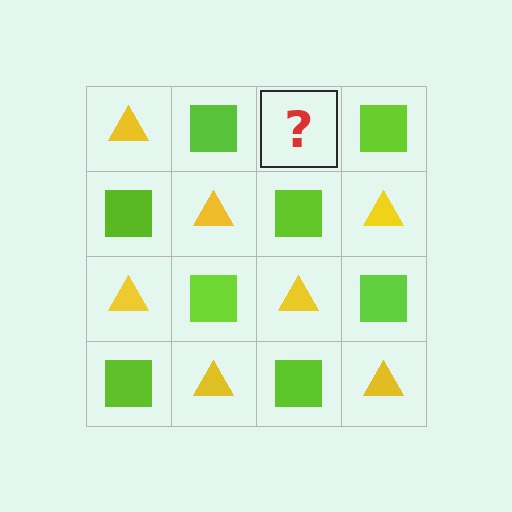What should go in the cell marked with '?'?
The missing cell should contain a yellow triangle.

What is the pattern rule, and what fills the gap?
The rule is that it alternates yellow triangle and lime square in a checkerboard pattern. The gap should be filled with a yellow triangle.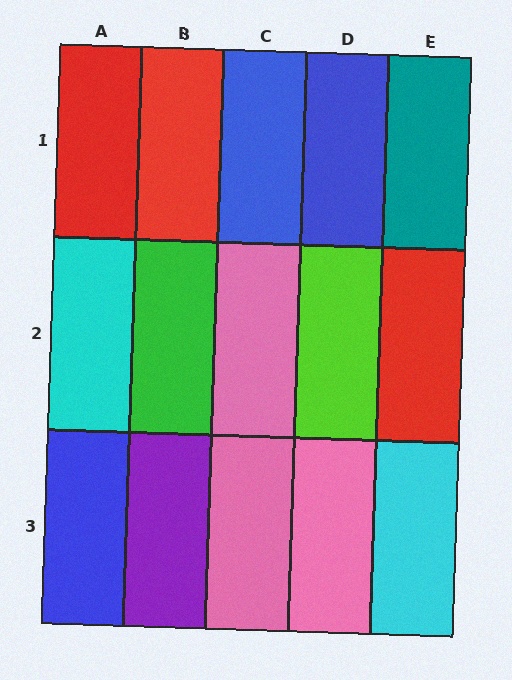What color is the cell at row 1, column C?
Blue.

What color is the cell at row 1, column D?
Blue.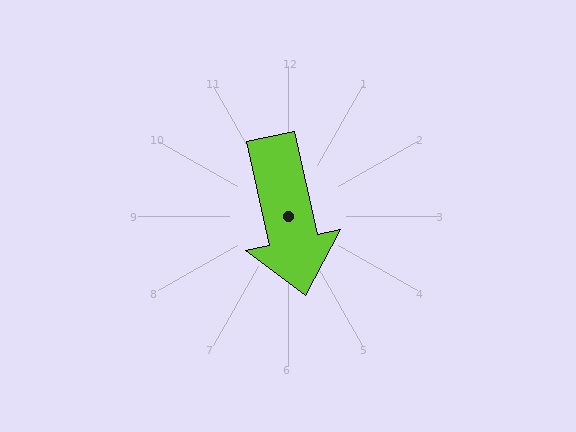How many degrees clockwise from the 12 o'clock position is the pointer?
Approximately 168 degrees.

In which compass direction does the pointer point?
South.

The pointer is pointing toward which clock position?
Roughly 6 o'clock.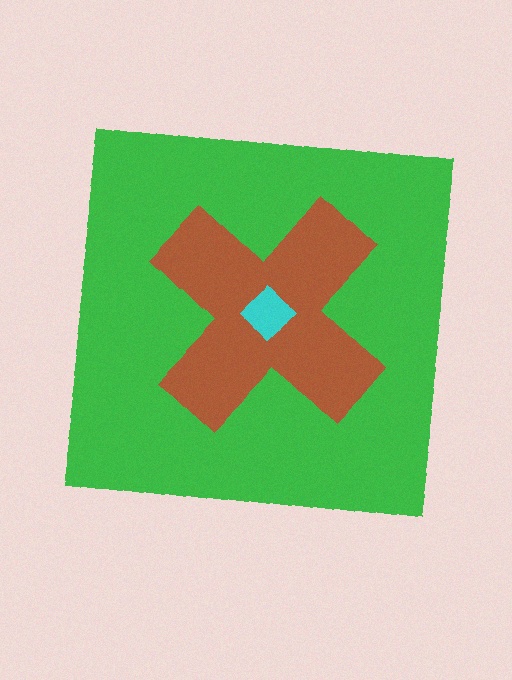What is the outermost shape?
The green square.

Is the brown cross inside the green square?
Yes.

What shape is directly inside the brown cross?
The cyan diamond.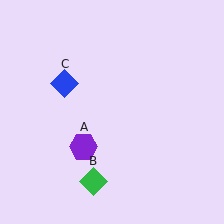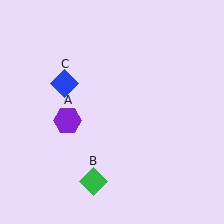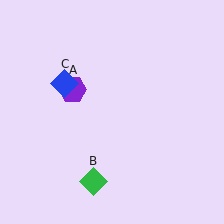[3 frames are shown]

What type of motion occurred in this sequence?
The purple hexagon (object A) rotated clockwise around the center of the scene.